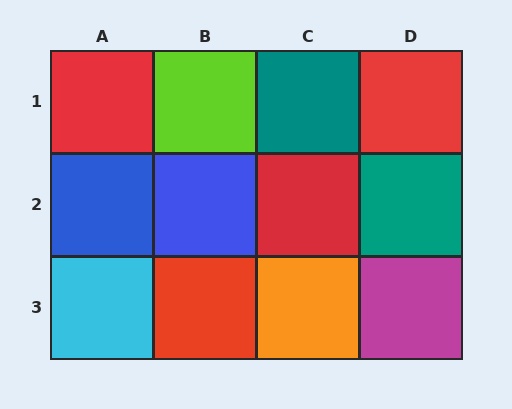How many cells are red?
4 cells are red.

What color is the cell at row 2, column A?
Blue.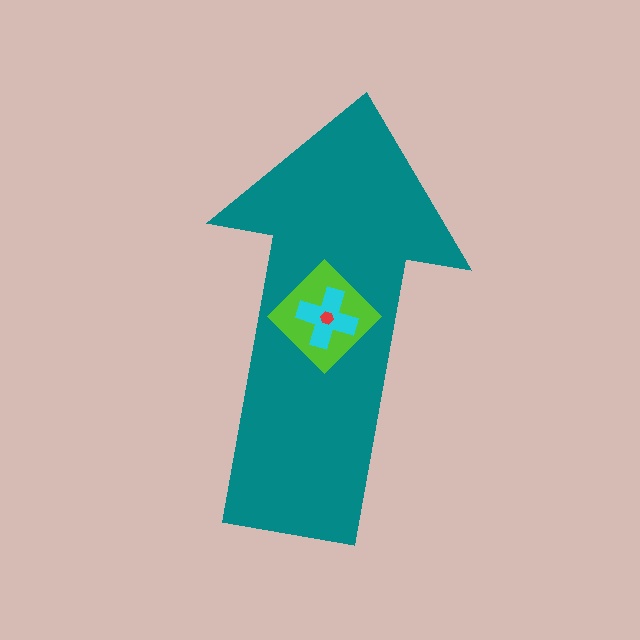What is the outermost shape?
The teal arrow.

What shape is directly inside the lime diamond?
The cyan cross.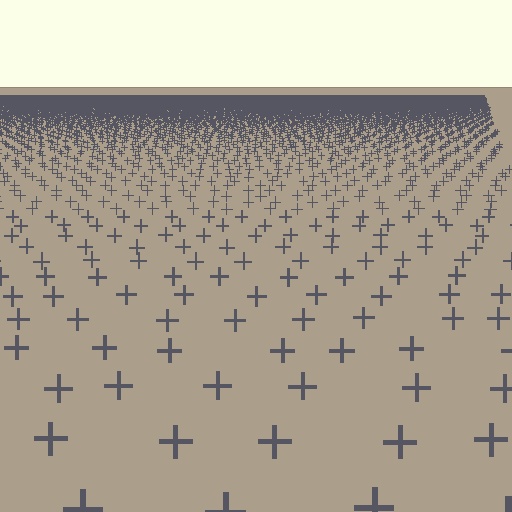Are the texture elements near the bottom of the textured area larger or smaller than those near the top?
Larger. Near the bottom, elements are closer to the viewer and appear at a bigger on-screen size.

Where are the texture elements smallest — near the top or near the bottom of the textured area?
Near the top.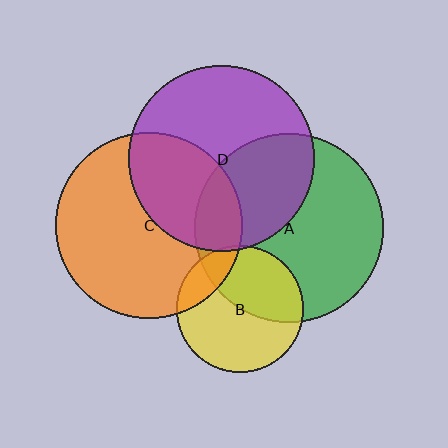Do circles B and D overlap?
Yes.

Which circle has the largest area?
Circle A (green).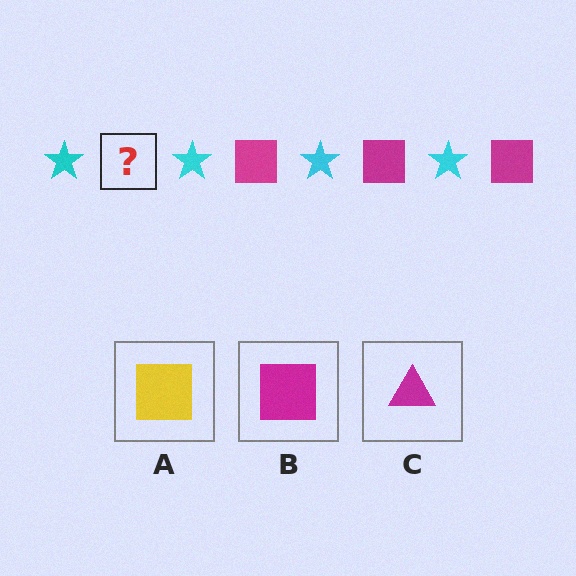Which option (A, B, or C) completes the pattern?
B.